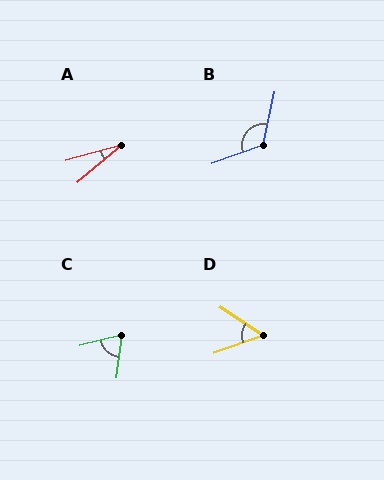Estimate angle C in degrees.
Approximately 69 degrees.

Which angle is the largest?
B, at approximately 123 degrees.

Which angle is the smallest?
A, at approximately 24 degrees.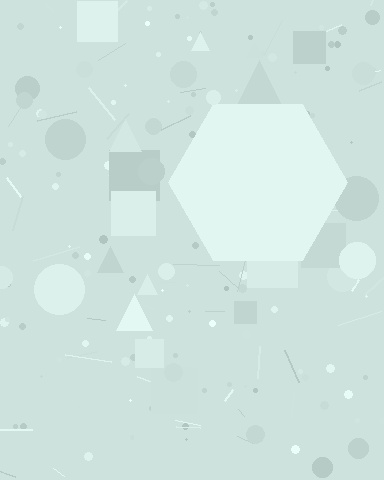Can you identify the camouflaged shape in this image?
The camouflaged shape is a hexagon.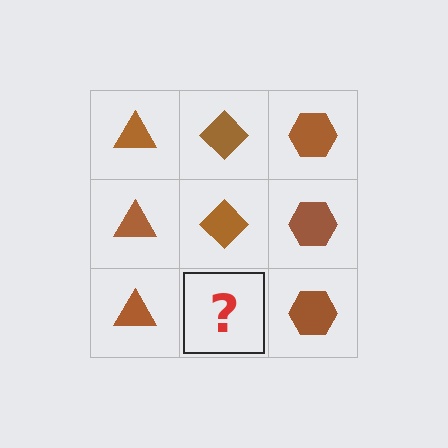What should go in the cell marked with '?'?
The missing cell should contain a brown diamond.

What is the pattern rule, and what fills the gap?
The rule is that each column has a consistent shape. The gap should be filled with a brown diamond.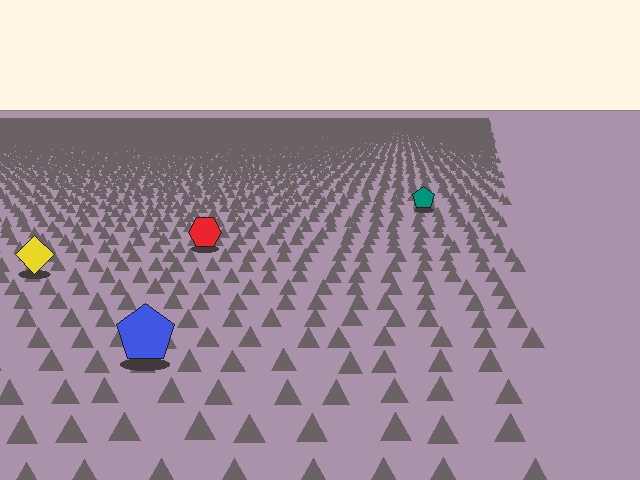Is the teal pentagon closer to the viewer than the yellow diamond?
No. The yellow diamond is closer — you can tell from the texture gradient: the ground texture is coarser near it.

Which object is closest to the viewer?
The blue pentagon is closest. The texture marks near it are larger and more spread out.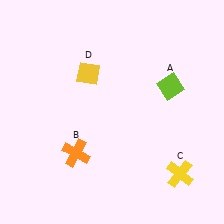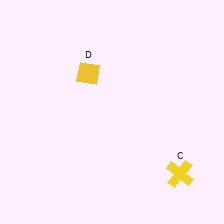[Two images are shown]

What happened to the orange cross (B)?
The orange cross (B) was removed in Image 2. It was in the bottom-left area of Image 1.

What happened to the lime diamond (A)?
The lime diamond (A) was removed in Image 2. It was in the top-right area of Image 1.